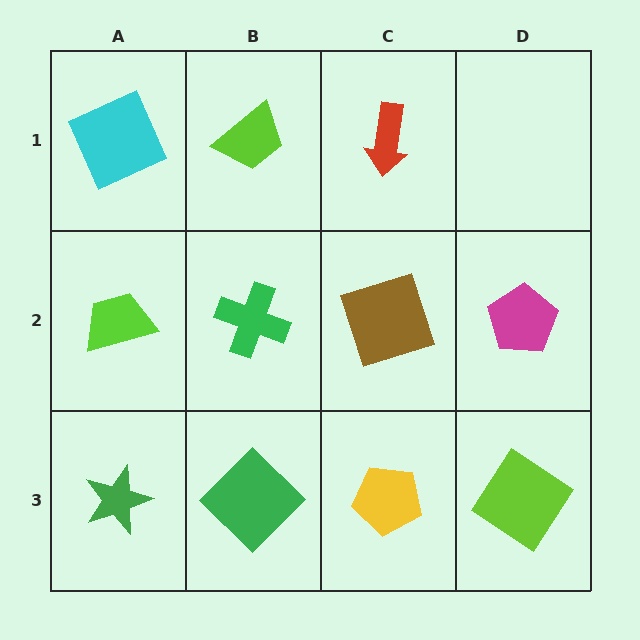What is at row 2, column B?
A green cross.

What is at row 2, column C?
A brown square.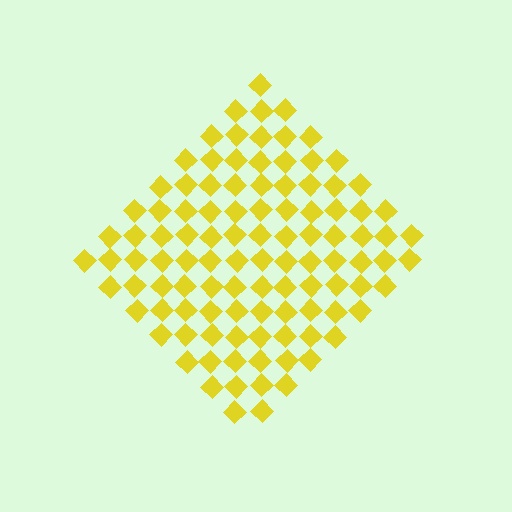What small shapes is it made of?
It is made of small diamonds.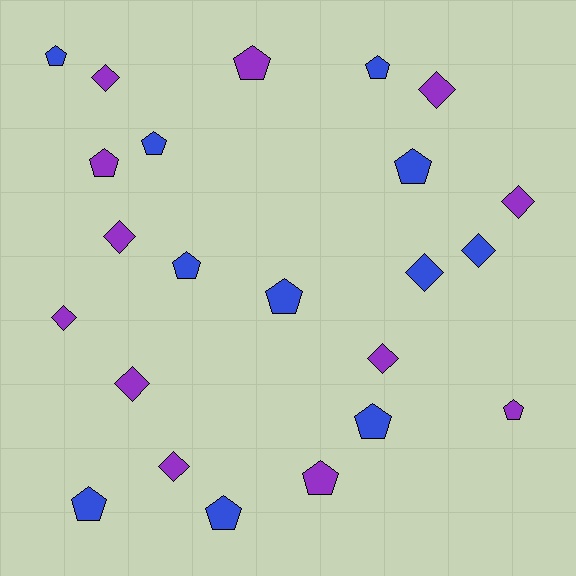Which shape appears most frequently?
Pentagon, with 13 objects.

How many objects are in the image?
There are 23 objects.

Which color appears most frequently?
Purple, with 12 objects.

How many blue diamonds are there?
There are 2 blue diamonds.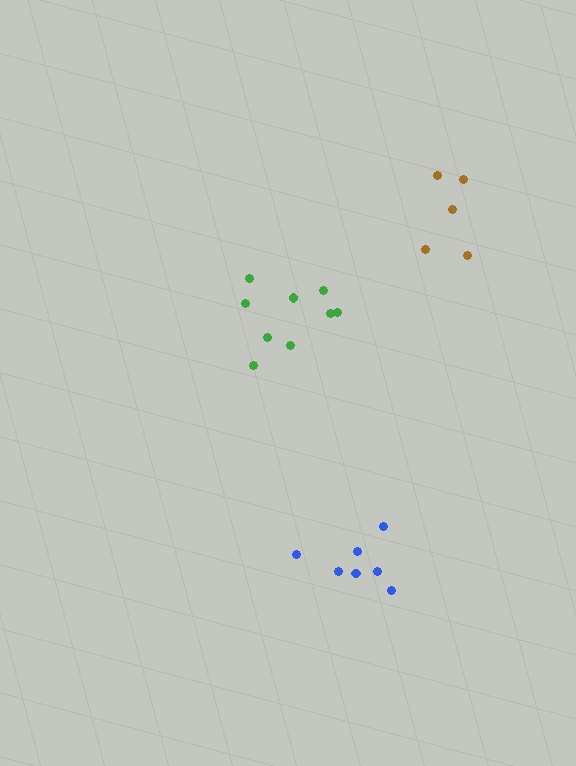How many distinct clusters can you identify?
There are 3 distinct clusters.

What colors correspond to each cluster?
The clusters are colored: blue, brown, green.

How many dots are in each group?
Group 1: 7 dots, Group 2: 5 dots, Group 3: 9 dots (21 total).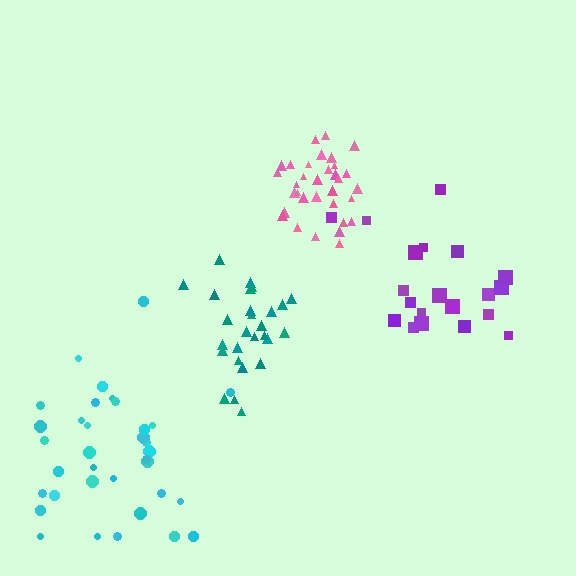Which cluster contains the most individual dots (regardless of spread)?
Cyan (35).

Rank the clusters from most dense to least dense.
pink, teal, purple, cyan.